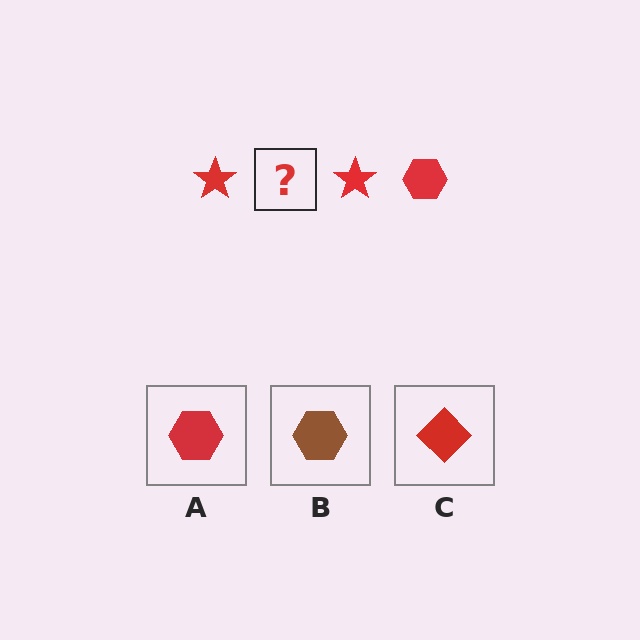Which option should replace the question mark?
Option A.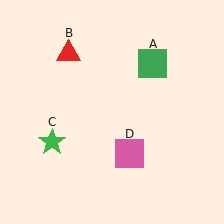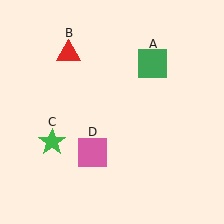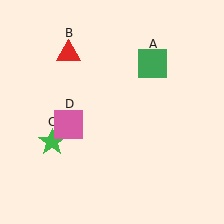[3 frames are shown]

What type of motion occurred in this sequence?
The pink square (object D) rotated clockwise around the center of the scene.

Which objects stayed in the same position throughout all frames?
Green square (object A) and red triangle (object B) and green star (object C) remained stationary.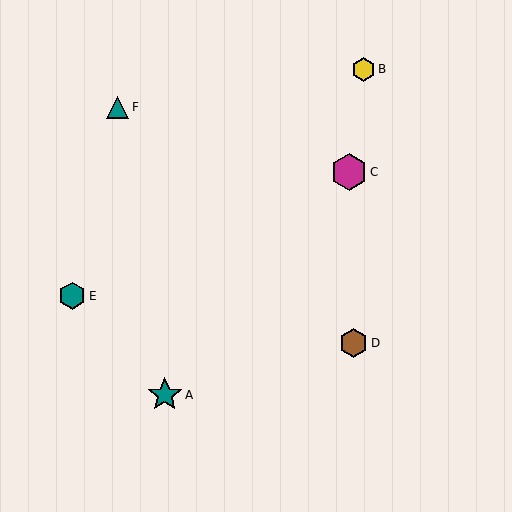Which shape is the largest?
The magenta hexagon (labeled C) is the largest.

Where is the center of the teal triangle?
The center of the teal triangle is at (117, 107).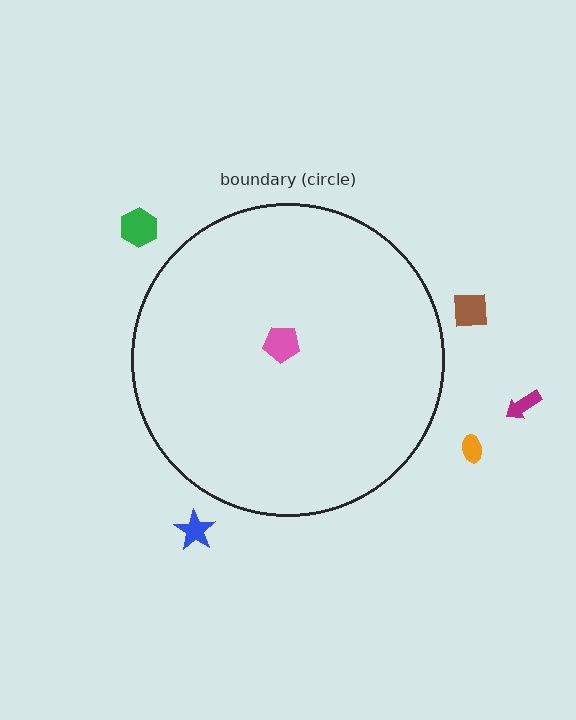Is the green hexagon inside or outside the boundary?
Outside.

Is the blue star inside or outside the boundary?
Outside.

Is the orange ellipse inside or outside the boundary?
Outside.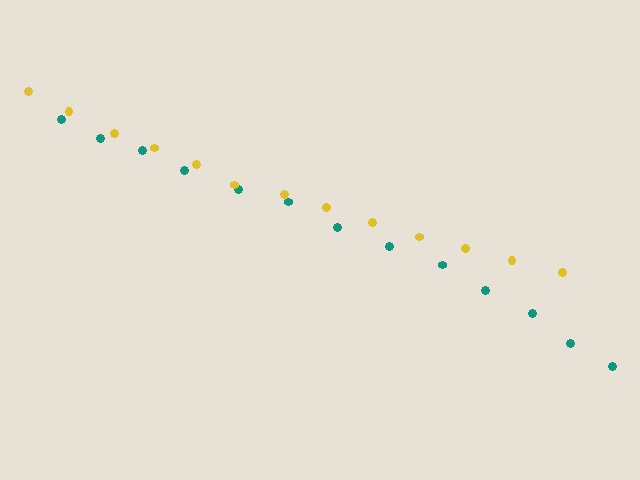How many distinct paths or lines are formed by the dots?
There are 2 distinct paths.